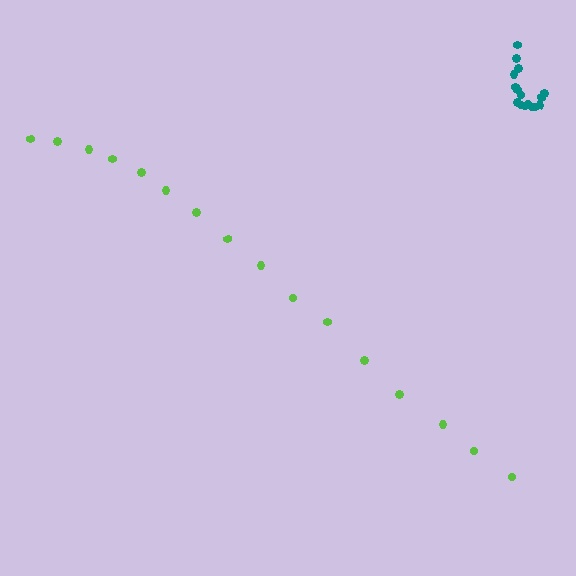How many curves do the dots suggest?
There are 2 distinct paths.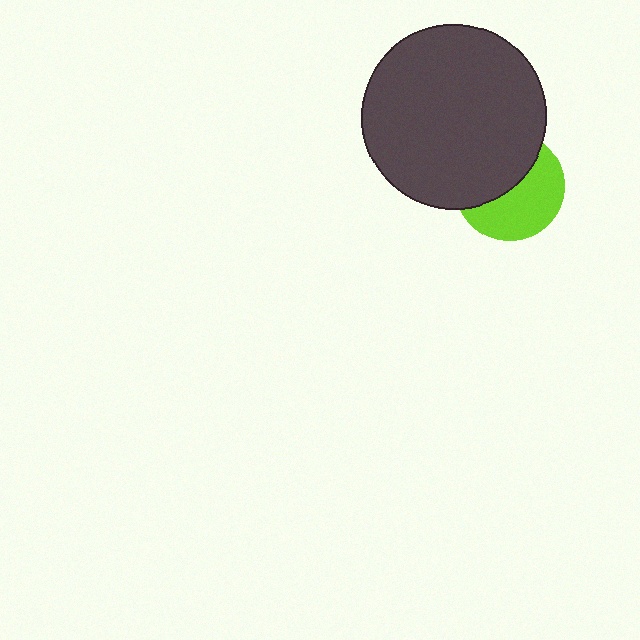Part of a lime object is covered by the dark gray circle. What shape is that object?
It is a circle.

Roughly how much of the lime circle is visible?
About half of it is visible (roughly 52%).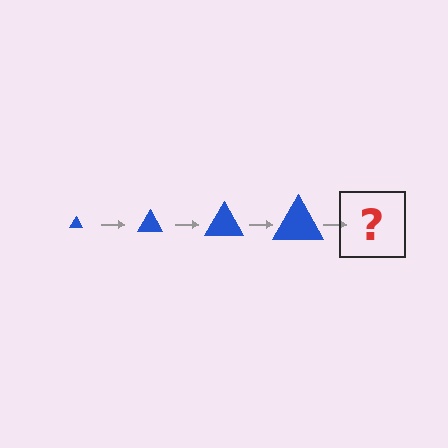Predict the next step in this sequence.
The next step is a blue triangle, larger than the previous one.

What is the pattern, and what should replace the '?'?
The pattern is that the triangle gets progressively larger each step. The '?' should be a blue triangle, larger than the previous one.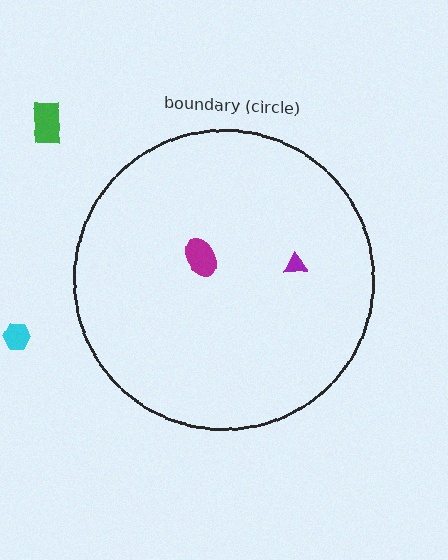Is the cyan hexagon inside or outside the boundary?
Outside.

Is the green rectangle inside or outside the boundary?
Outside.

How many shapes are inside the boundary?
2 inside, 2 outside.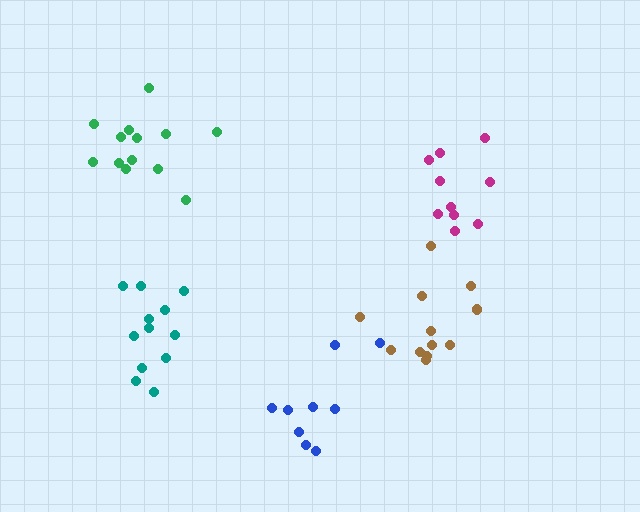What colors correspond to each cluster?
The clusters are colored: magenta, teal, brown, green, blue.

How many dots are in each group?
Group 1: 10 dots, Group 2: 12 dots, Group 3: 12 dots, Group 4: 13 dots, Group 5: 9 dots (56 total).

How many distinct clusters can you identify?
There are 5 distinct clusters.